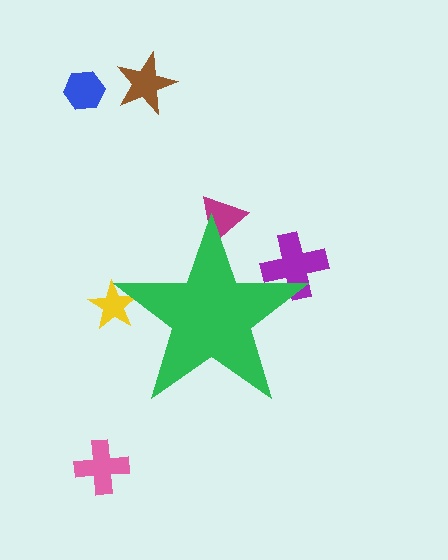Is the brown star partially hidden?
No, the brown star is fully visible.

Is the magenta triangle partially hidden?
Yes, the magenta triangle is partially hidden behind the green star.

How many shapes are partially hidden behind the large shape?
3 shapes are partially hidden.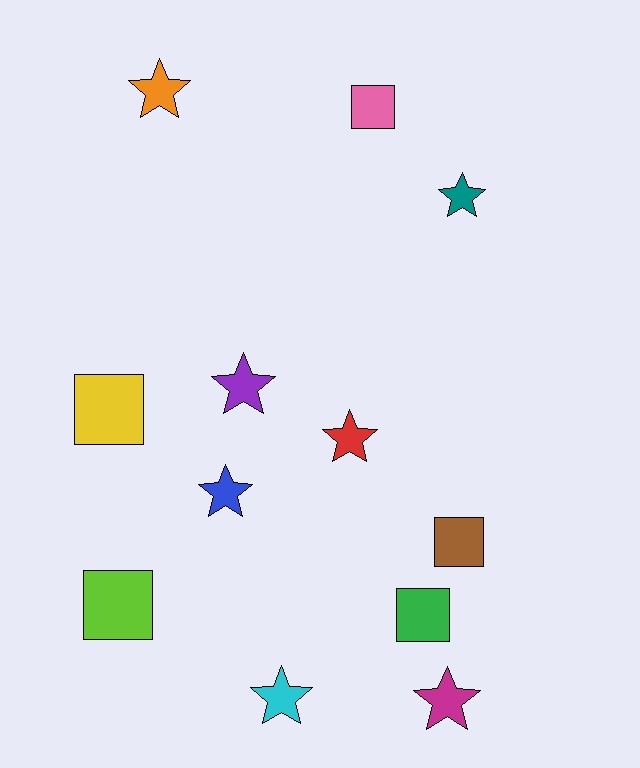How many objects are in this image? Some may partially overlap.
There are 12 objects.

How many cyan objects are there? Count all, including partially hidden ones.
There is 1 cyan object.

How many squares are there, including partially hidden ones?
There are 5 squares.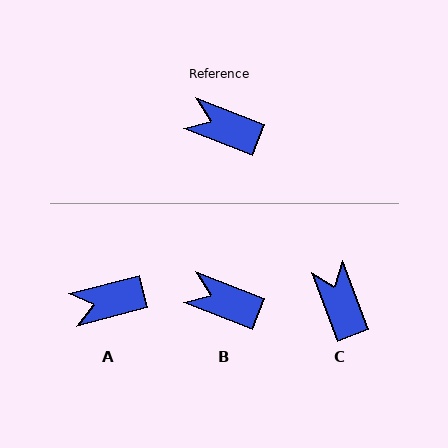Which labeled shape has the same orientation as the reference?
B.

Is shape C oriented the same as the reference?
No, it is off by about 47 degrees.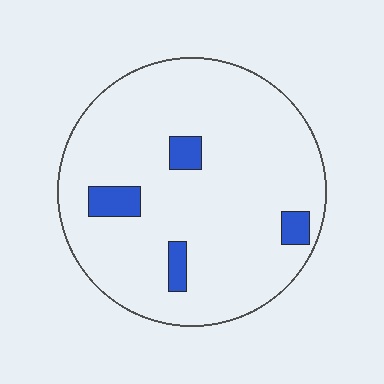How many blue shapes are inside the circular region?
4.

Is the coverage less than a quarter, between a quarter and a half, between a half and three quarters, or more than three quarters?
Less than a quarter.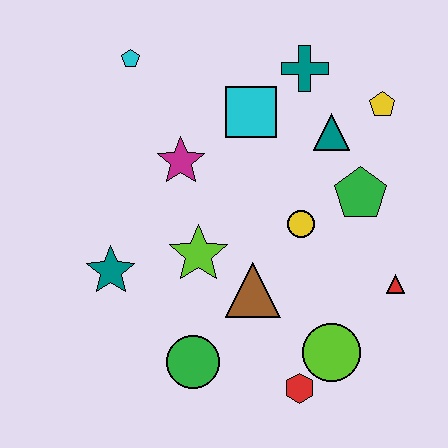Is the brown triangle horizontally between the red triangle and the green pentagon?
No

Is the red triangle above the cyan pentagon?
No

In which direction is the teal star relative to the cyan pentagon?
The teal star is below the cyan pentagon.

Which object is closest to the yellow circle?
The green pentagon is closest to the yellow circle.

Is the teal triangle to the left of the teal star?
No